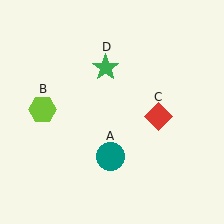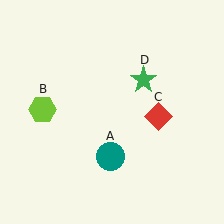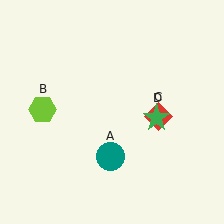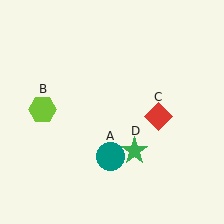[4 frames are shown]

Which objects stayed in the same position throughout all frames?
Teal circle (object A) and lime hexagon (object B) and red diamond (object C) remained stationary.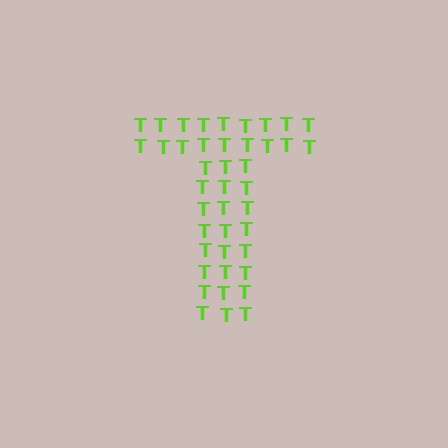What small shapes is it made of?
It is made of small letter T's.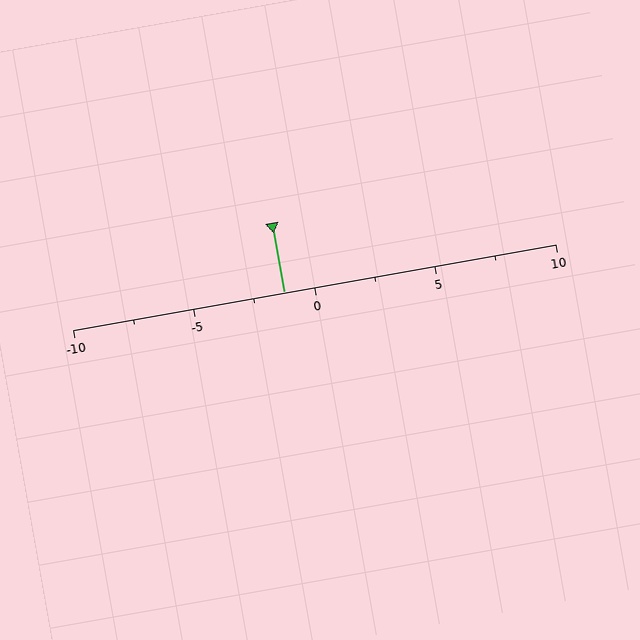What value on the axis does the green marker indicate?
The marker indicates approximately -1.2.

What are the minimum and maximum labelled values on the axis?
The axis runs from -10 to 10.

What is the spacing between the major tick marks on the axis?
The major ticks are spaced 5 apart.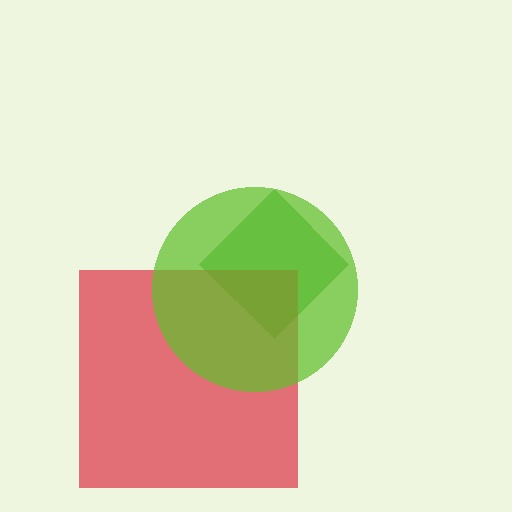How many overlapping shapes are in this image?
There are 3 overlapping shapes in the image.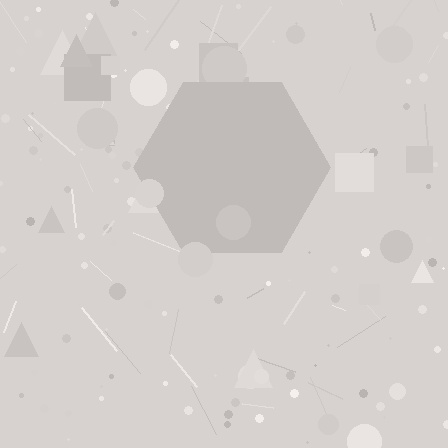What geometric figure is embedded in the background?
A hexagon is embedded in the background.